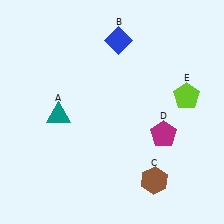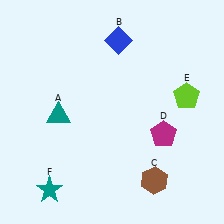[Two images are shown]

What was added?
A teal star (F) was added in Image 2.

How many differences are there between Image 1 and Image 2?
There is 1 difference between the two images.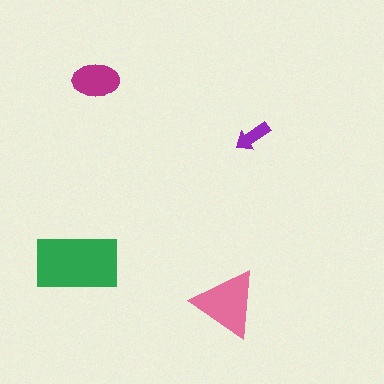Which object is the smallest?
The purple arrow.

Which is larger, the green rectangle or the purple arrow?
The green rectangle.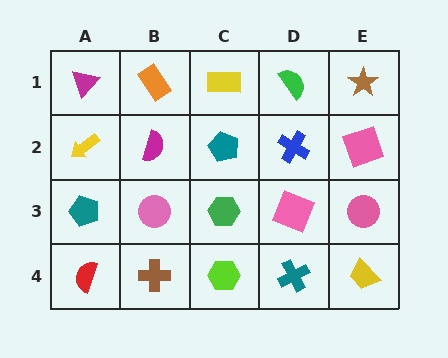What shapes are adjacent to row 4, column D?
A pink square (row 3, column D), a lime hexagon (row 4, column C), a yellow trapezoid (row 4, column E).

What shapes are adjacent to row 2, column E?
A brown star (row 1, column E), a pink circle (row 3, column E), a blue cross (row 2, column D).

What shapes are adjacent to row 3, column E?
A pink square (row 2, column E), a yellow trapezoid (row 4, column E), a pink square (row 3, column D).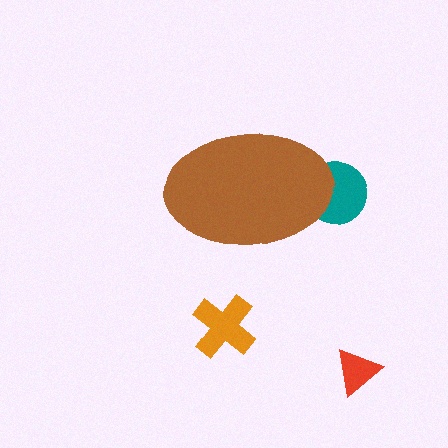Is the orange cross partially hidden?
No, the orange cross is fully visible.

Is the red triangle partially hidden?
No, the red triangle is fully visible.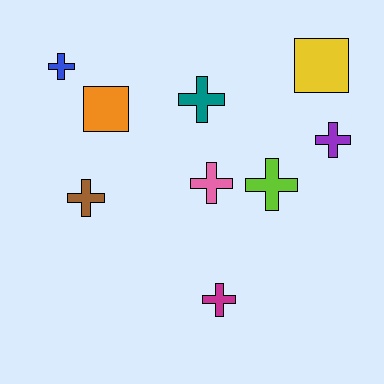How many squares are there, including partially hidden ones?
There are 2 squares.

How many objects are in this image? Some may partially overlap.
There are 9 objects.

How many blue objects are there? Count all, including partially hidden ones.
There is 1 blue object.